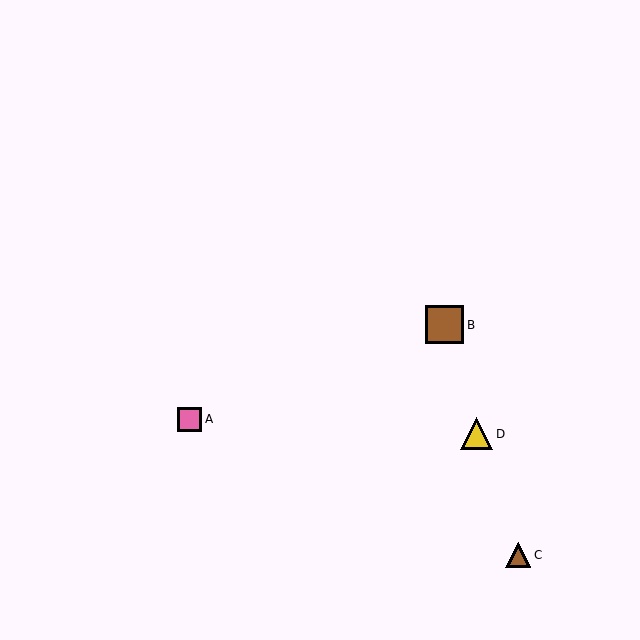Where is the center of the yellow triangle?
The center of the yellow triangle is at (477, 434).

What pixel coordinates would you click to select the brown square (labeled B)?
Click at (445, 325) to select the brown square B.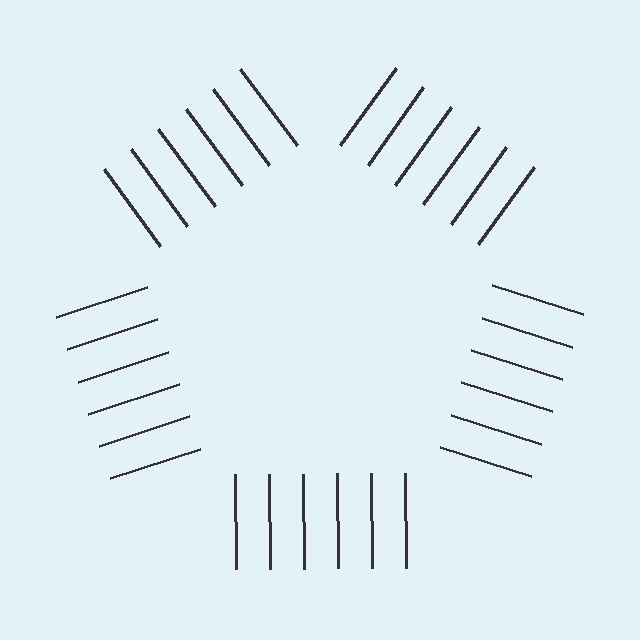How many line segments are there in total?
30 — 6 along each of the 5 edges.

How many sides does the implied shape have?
5 sides — the line-ends trace a pentagon.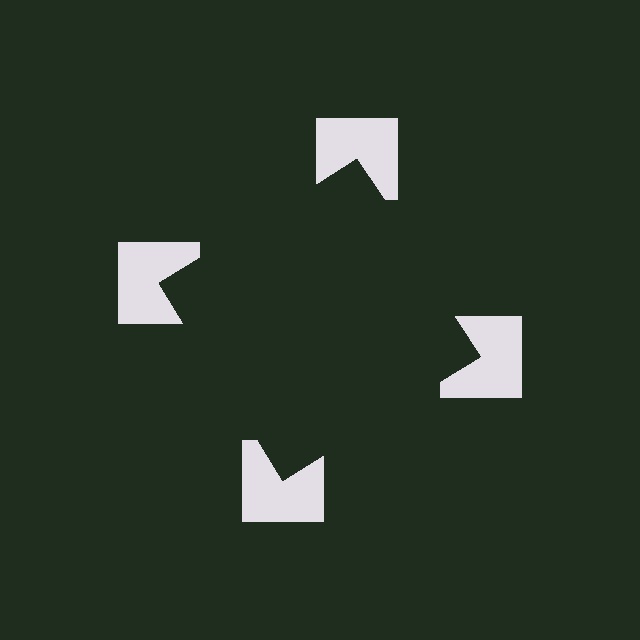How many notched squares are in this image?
There are 4 — one at each vertex of the illusory square.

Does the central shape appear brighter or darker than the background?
It typically appears slightly darker than the background, even though no actual brightness change is drawn.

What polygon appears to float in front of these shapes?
An illusory square — its edges are inferred from the aligned wedge cuts in the notched squares, not physically drawn.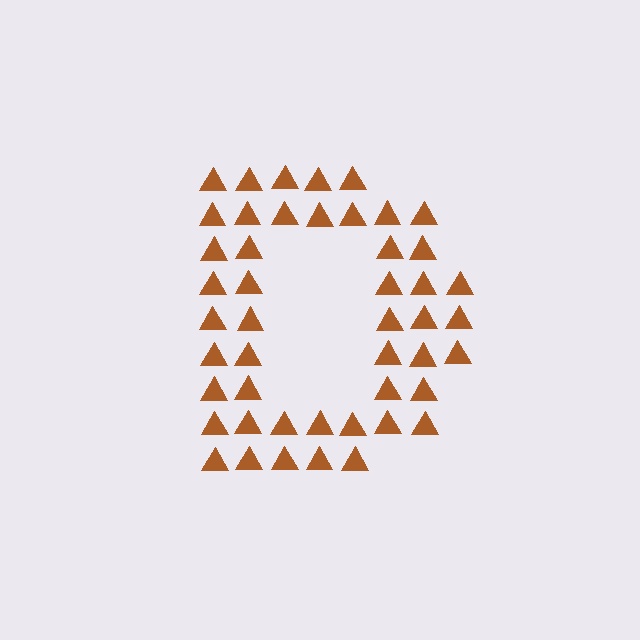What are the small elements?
The small elements are triangles.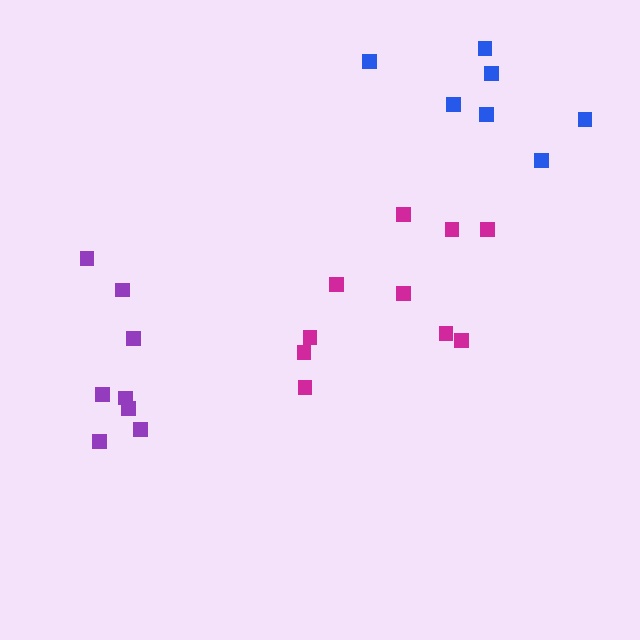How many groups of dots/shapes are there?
There are 3 groups.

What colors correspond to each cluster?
The clusters are colored: purple, blue, magenta.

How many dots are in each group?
Group 1: 8 dots, Group 2: 7 dots, Group 3: 10 dots (25 total).